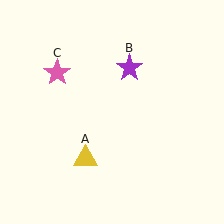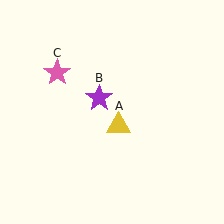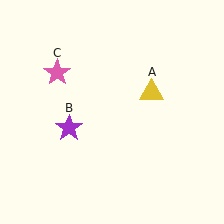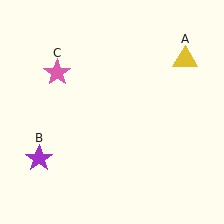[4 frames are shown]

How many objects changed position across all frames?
2 objects changed position: yellow triangle (object A), purple star (object B).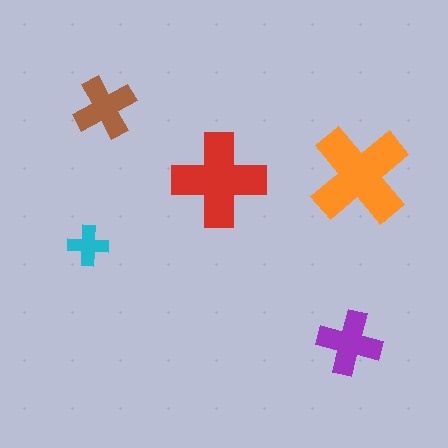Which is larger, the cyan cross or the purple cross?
The purple one.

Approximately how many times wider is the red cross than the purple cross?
About 1.5 times wider.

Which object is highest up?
The brown cross is topmost.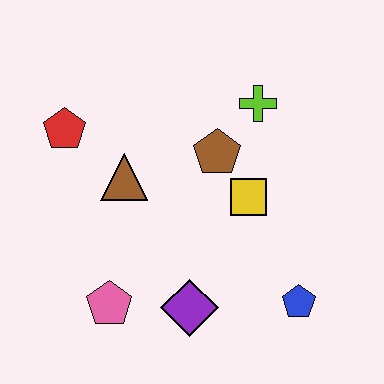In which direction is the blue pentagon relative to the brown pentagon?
The blue pentagon is below the brown pentagon.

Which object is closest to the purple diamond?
The pink pentagon is closest to the purple diamond.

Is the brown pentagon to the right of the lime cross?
No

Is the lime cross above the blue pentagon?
Yes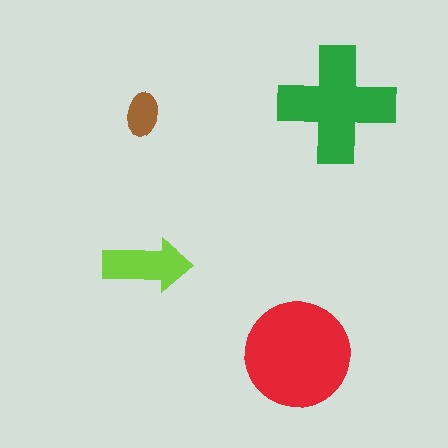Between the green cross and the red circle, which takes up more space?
The red circle.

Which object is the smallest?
The brown ellipse.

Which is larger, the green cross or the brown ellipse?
The green cross.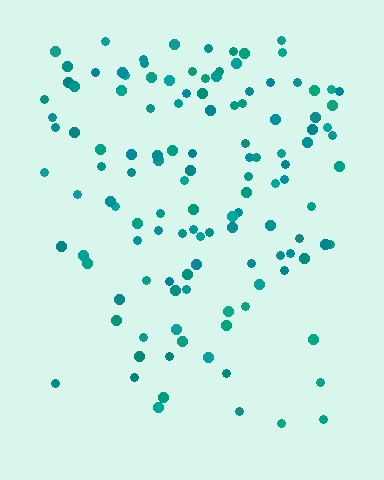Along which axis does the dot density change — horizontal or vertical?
Vertical.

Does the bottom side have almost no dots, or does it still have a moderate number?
Still a moderate number, just noticeably fewer than the top.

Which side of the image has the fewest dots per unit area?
The bottom.